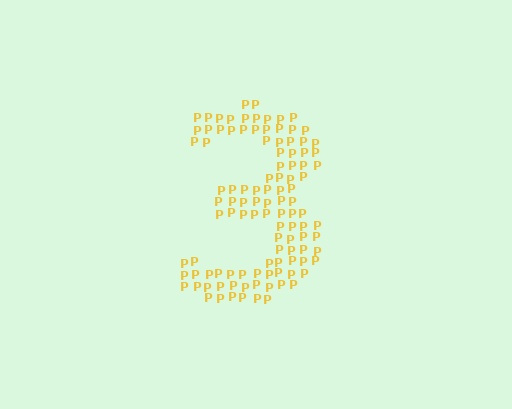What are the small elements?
The small elements are letter P's.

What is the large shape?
The large shape is the digit 3.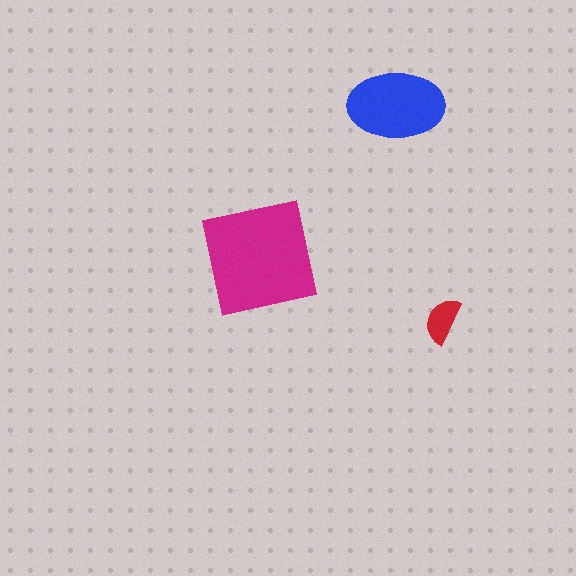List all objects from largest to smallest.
The magenta square, the blue ellipse, the red semicircle.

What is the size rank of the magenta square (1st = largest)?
1st.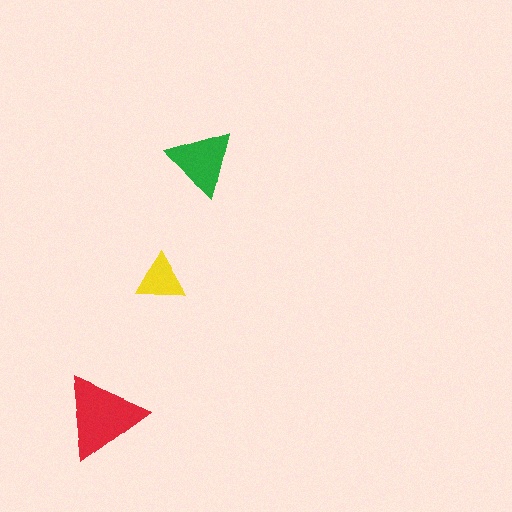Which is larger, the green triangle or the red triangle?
The red one.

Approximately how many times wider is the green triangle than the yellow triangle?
About 1.5 times wider.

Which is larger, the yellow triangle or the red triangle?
The red one.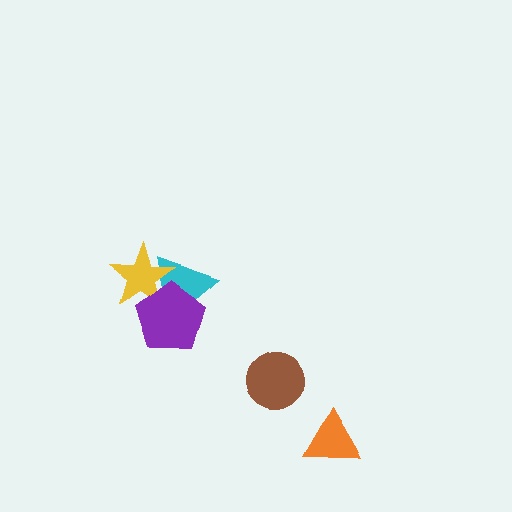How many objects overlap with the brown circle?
0 objects overlap with the brown circle.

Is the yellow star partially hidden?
Yes, it is partially covered by another shape.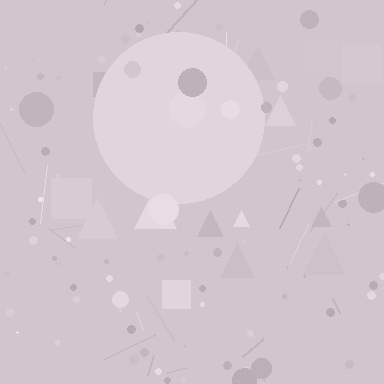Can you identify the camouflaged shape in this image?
The camouflaged shape is a circle.